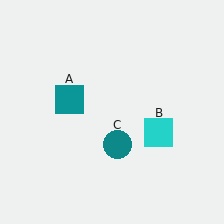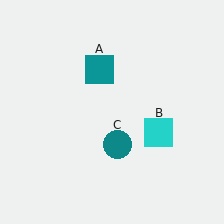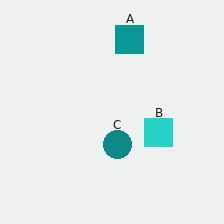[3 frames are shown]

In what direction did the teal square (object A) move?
The teal square (object A) moved up and to the right.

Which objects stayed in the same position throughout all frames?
Cyan square (object B) and teal circle (object C) remained stationary.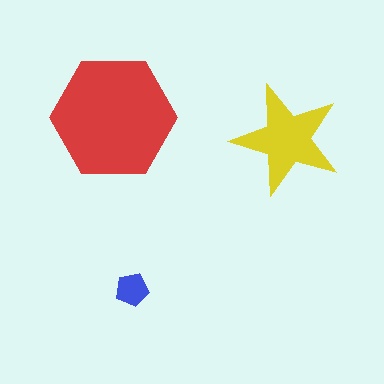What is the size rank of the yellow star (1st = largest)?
2nd.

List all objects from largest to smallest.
The red hexagon, the yellow star, the blue pentagon.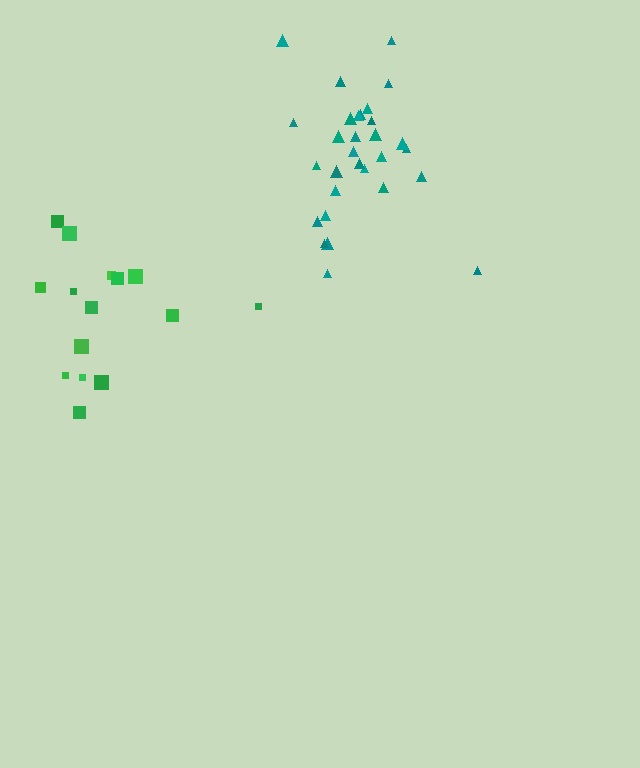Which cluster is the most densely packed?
Teal.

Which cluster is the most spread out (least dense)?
Green.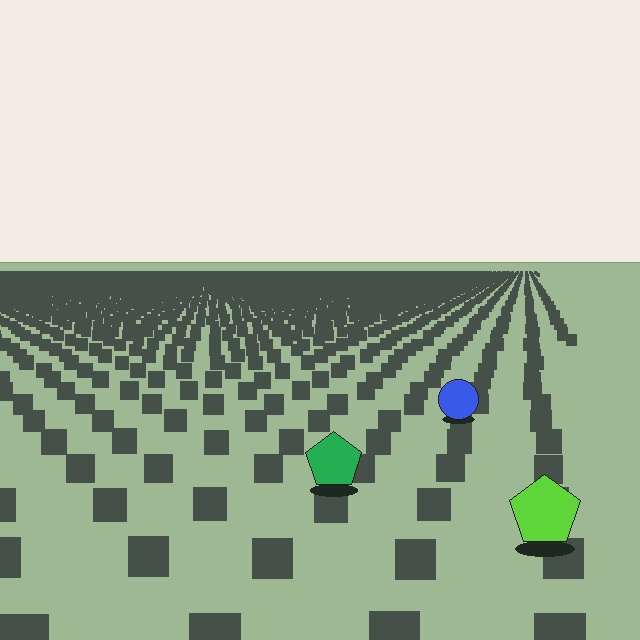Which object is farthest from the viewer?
The blue circle is farthest from the viewer. It appears smaller and the ground texture around it is denser.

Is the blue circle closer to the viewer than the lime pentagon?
No. The lime pentagon is closer — you can tell from the texture gradient: the ground texture is coarser near it.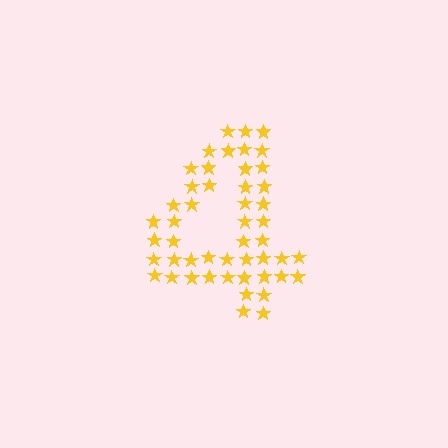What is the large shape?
The large shape is the digit 4.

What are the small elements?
The small elements are stars.